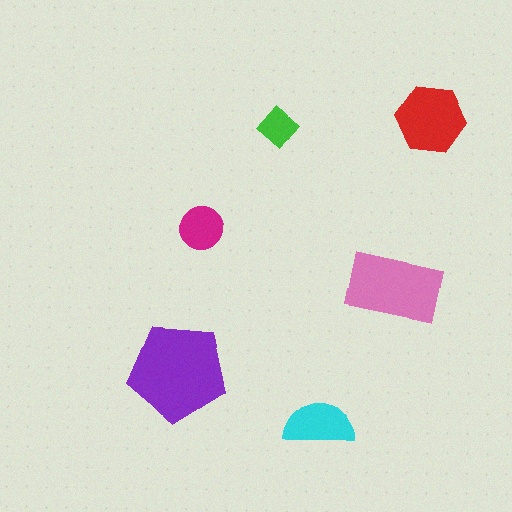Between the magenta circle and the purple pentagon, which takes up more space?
The purple pentagon.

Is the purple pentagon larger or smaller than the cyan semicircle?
Larger.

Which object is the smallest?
The green diamond.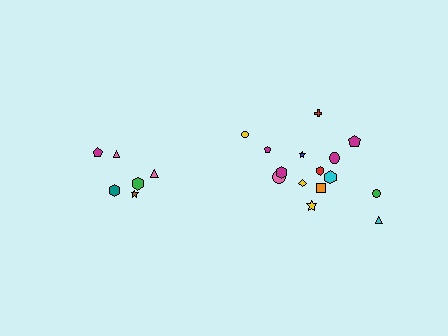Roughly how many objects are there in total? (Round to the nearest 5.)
Roughly 20 objects in total.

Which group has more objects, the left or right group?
The right group.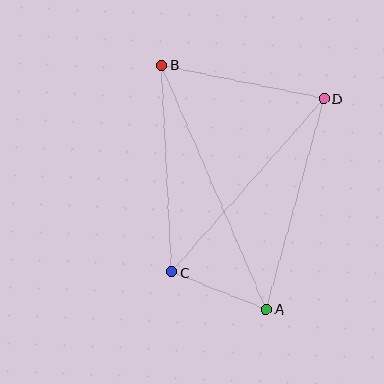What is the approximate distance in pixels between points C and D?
The distance between C and D is approximately 230 pixels.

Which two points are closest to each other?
Points A and C are closest to each other.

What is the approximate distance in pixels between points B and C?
The distance between B and C is approximately 207 pixels.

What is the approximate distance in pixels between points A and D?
The distance between A and D is approximately 218 pixels.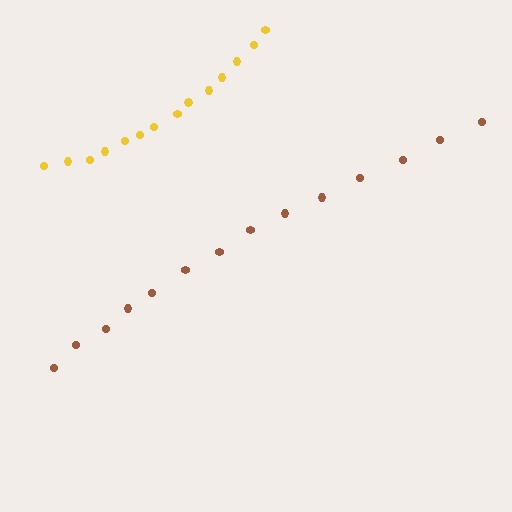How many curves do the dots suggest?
There are 2 distinct paths.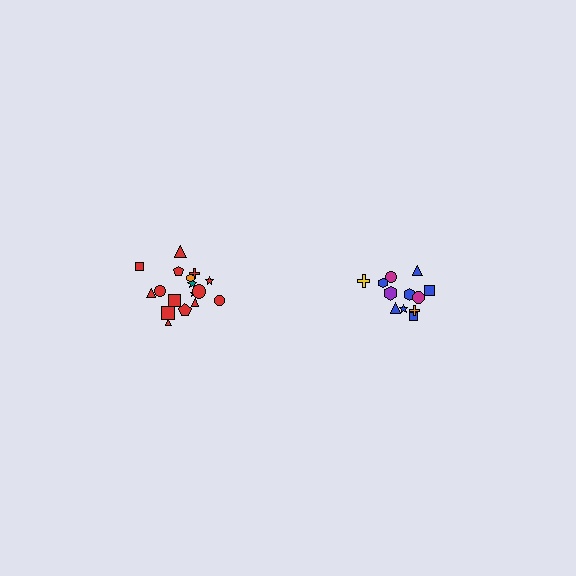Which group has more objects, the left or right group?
The left group.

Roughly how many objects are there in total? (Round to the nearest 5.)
Roughly 30 objects in total.